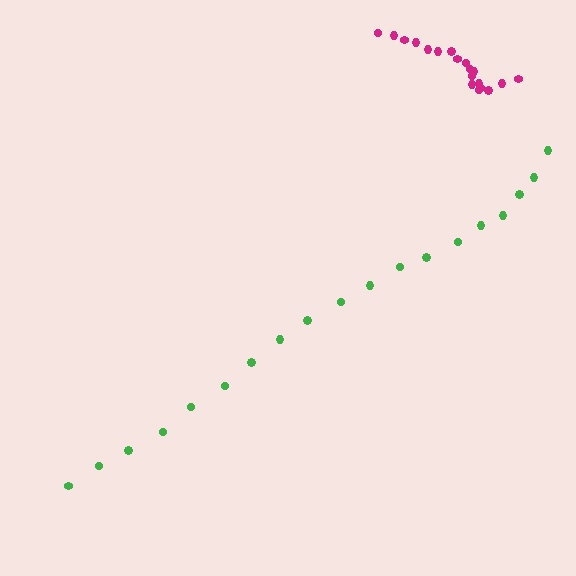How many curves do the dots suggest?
There are 2 distinct paths.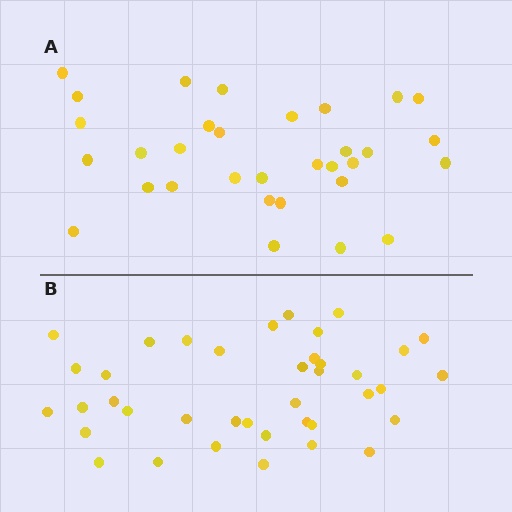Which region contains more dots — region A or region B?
Region B (the bottom region) has more dots.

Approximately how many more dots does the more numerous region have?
Region B has roughly 8 or so more dots than region A.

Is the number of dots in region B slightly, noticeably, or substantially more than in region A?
Region B has only slightly more — the two regions are fairly close. The ratio is roughly 1.2 to 1.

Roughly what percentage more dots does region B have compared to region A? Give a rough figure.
About 20% more.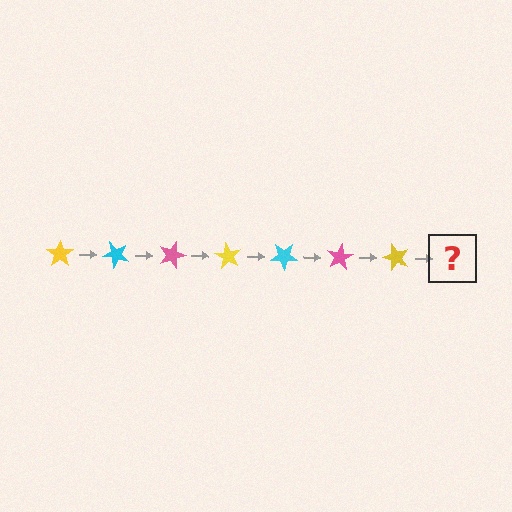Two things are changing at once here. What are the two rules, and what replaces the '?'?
The two rules are that it rotates 45 degrees each step and the color cycles through yellow, cyan, and pink. The '?' should be a cyan star, rotated 315 degrees from the start.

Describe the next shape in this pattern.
It should be a cyan star, rotated 315 degrees from the start.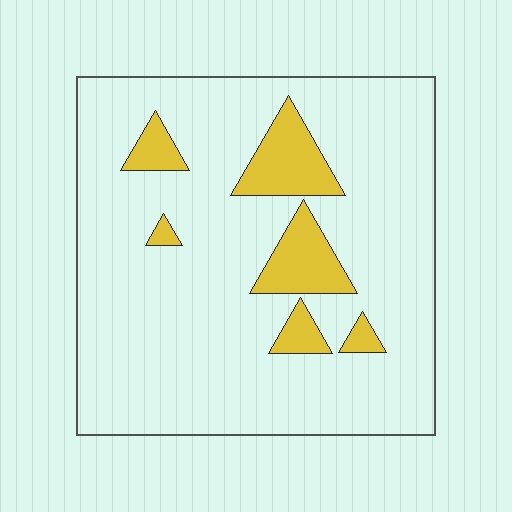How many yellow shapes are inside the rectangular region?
6.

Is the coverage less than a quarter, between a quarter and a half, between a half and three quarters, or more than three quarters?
Less than a quarter.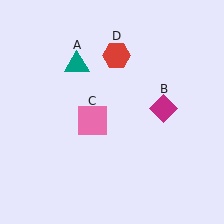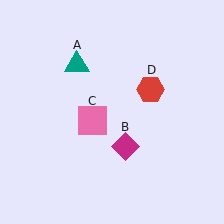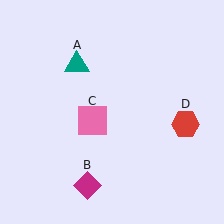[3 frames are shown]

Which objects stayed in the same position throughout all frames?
Teal triangle (object A) and pink square (object C) remained stationary.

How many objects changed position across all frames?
2 objects changed position: magenta diamond (object B), red hexagon (object D).